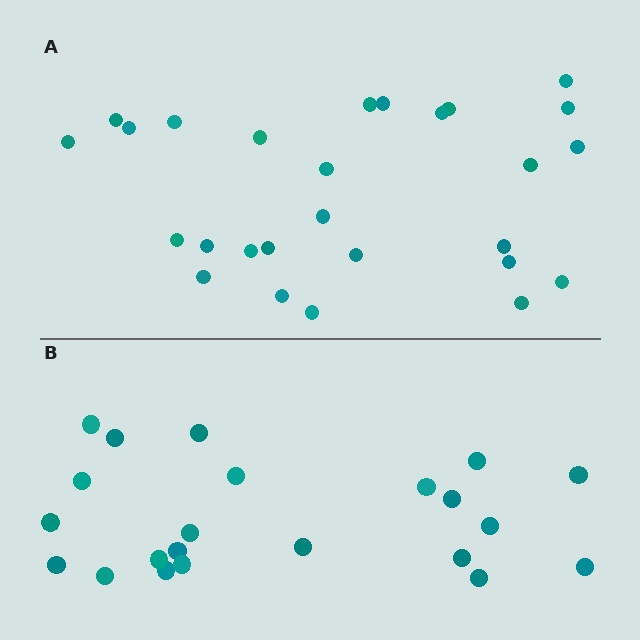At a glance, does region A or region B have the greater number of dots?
Region A (the top region) has more dots.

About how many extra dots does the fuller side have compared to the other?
Region A has about 5 more dots than region B.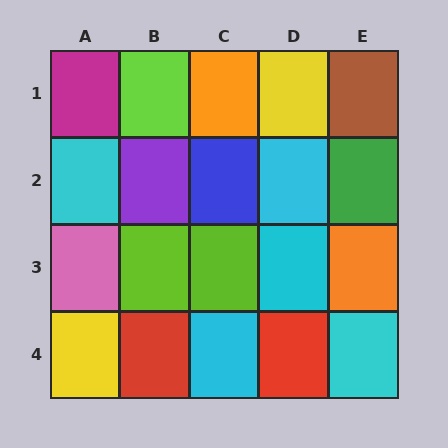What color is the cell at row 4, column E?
Cyan.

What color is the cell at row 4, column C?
Cyan.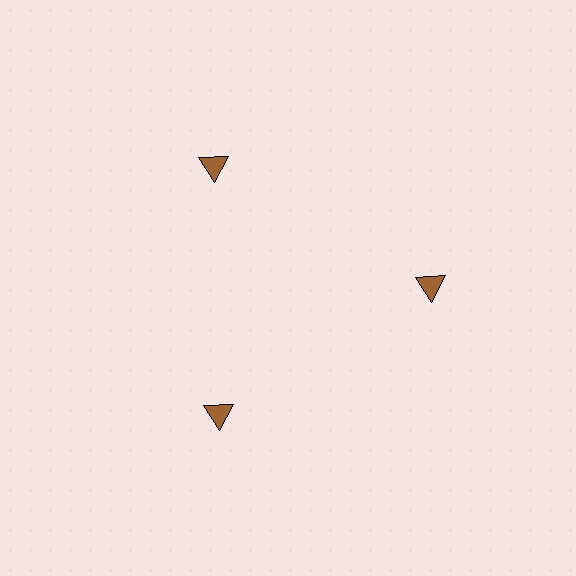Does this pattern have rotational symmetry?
Yes, this pattern has 3-fold rotational symmetry. It looks the same after rotating 120 degrees around the center.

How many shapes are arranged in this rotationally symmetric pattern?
There are 3 shapes, arranged in 3 groups of 1.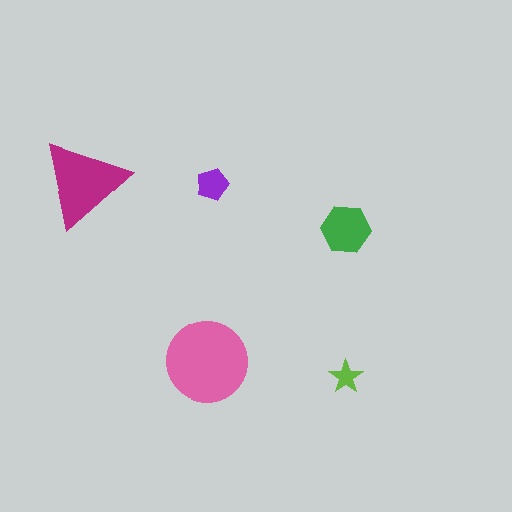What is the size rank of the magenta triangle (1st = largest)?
2nd.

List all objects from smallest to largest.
The lime star, the purple pentagon, the green hexagon, the magenta triangle, the pink circle.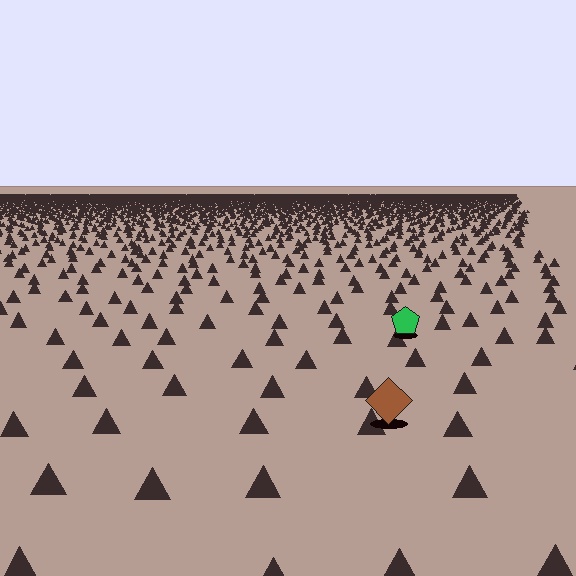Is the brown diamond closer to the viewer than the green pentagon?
Yes. The brown diamond is closer — you can tell from the texture gradient: the ground texture is coarser near it.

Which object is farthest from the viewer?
The green pentagon is farthest from the viewer. It appears smaller and the ground texture around it is denser.